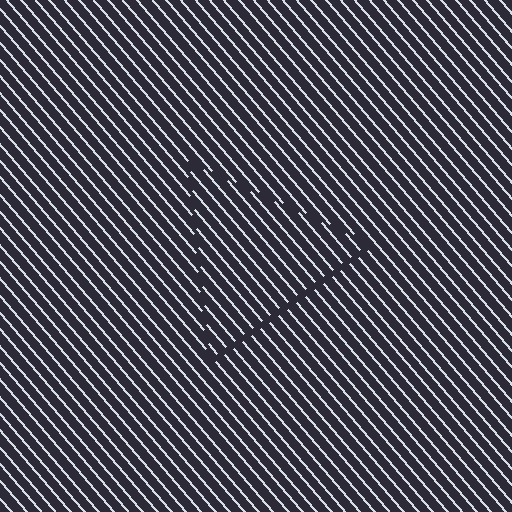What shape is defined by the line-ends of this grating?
An illusory triangle. The interior of the shape contains the same grating, shifted by half a period — the contour is defined by the phase discontinuity where line-ends from the inner and outer gratings abut.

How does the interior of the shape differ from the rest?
The interior of the shape contains the same grating, shifted by half a period — the contour is defined by the phase discontinuity where line-ends from the inner and outer gratings abut.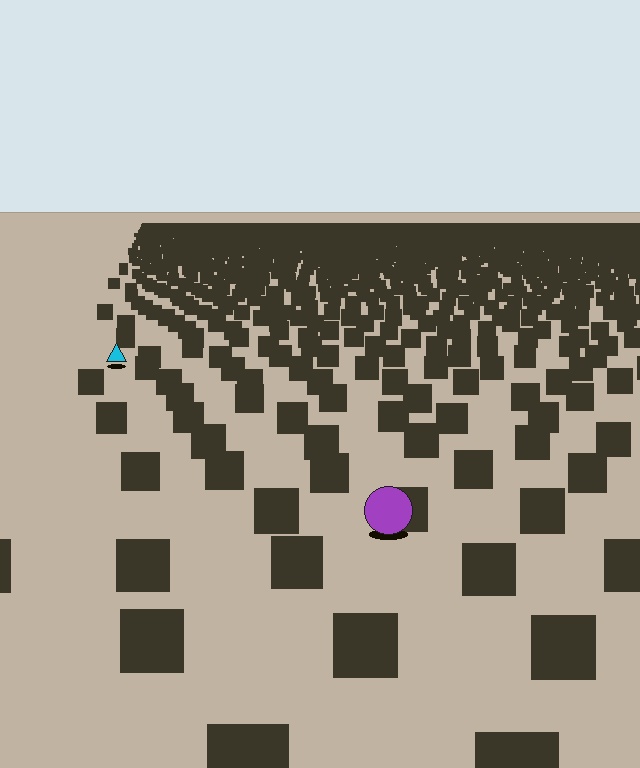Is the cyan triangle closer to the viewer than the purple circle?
No. The purple circle is closer — you can tell from the texture gradient: the ground texture is coarser near it.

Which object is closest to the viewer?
The purple circle is closest. The texture marks near it are larger and more spread out.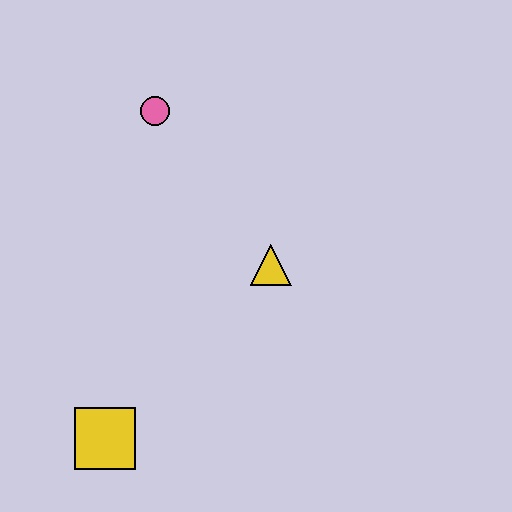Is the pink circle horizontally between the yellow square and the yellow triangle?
Yes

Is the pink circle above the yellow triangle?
Yes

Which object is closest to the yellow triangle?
The pink circle is closest to the yellow triangle.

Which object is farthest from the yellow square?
The pink circle is farthest from the yellow square.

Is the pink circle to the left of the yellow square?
No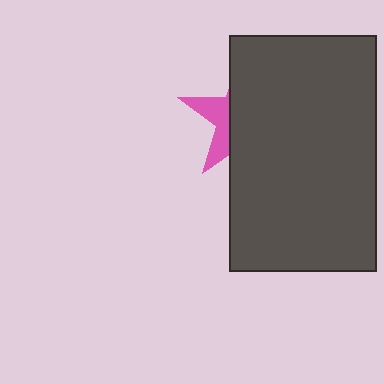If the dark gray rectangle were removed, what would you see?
You would see the complete pink star.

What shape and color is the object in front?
The object in front is a dark gray rectangle.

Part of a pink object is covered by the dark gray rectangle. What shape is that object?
It is a star.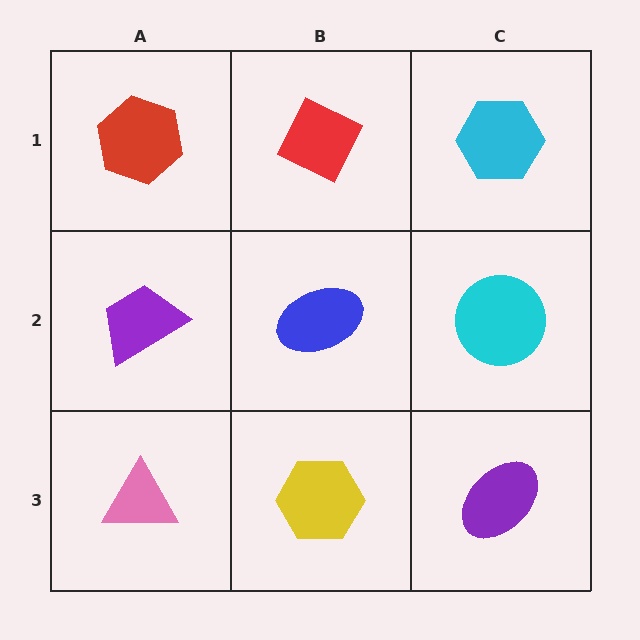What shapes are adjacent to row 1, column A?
A purple trapezoid (row 2, column A), a red diamond (row 1, column B).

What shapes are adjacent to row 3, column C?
A cyan circle (row 2, column C), a yellow hexagon (row 3, column B).